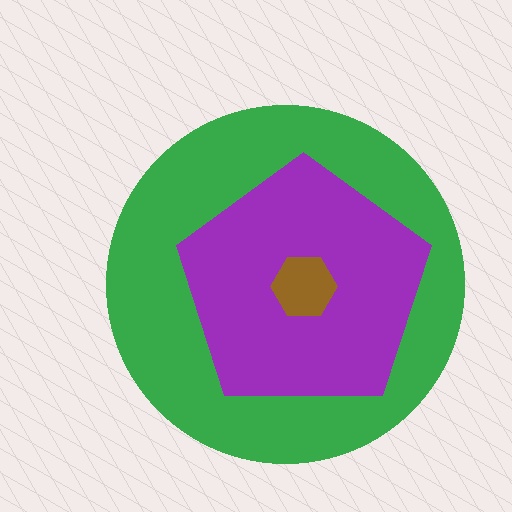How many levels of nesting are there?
3.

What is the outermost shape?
The green circle.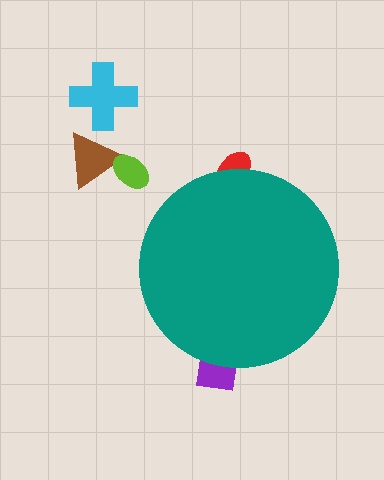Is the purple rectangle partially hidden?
Yes, the purple rectangle is partially hidden behind the teal circle.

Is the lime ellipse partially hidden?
No, the lime ellipse is fully visible.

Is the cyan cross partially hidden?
No, the cyan cross is fully visible.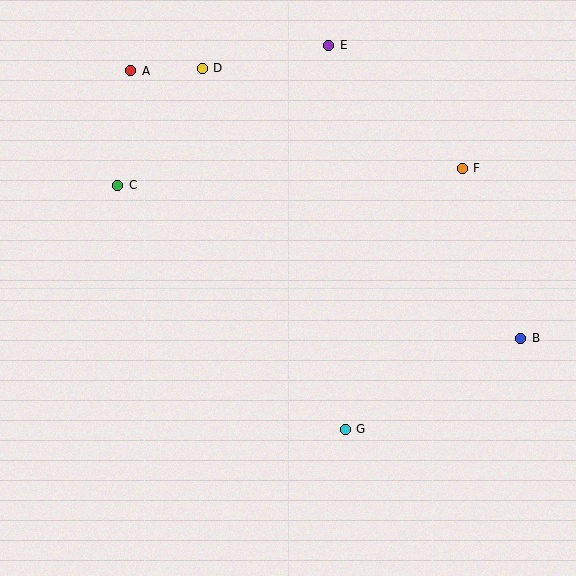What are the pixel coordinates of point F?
Point F is at (462, 168).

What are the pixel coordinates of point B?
Point B is at (521, 338).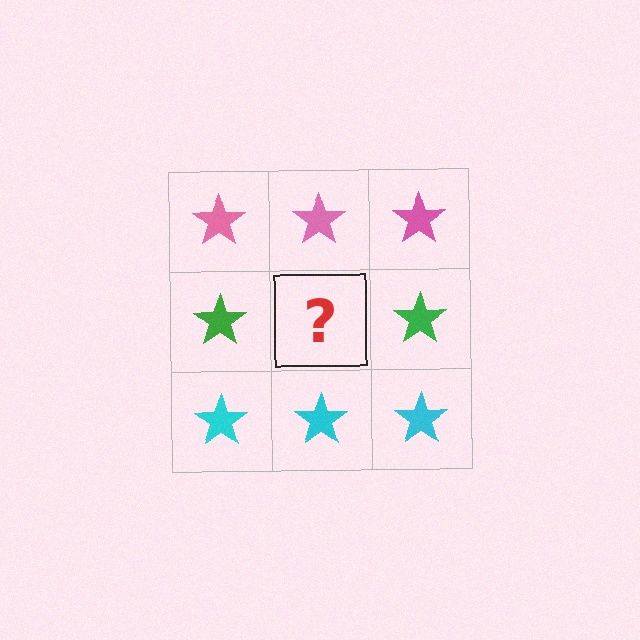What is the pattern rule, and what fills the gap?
The rule is that each row has a consistent color. The gap should be filled with a green star.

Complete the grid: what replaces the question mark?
The question mark should be replaced with a green star.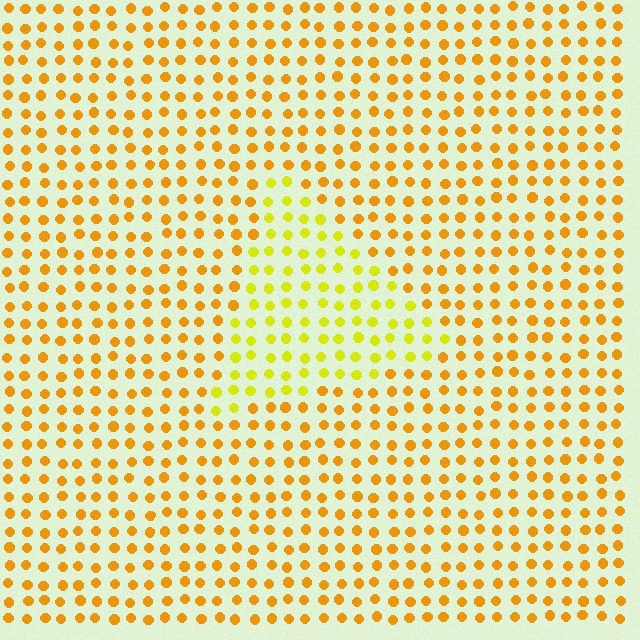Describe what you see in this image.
The image is filled with small orange elements in a uniform arrangement. A triangle-shaped region is visible where the elements are tinted to a slightly different hue, forming a subtle color boundary.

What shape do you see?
I see a triangle.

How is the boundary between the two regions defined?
The boundary is defined purely by a slight shift in hue (about 28 degrees). Spacing, size, and orientation are identical on both sides.